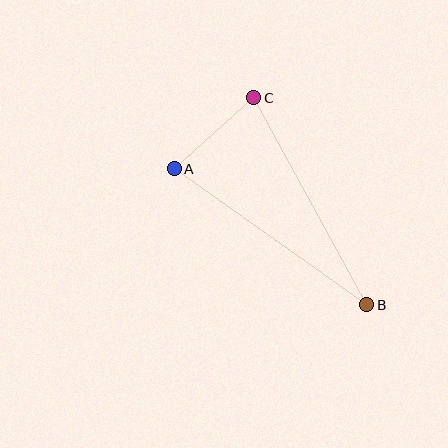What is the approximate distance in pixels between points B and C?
The distance between B and C is approximately 236 pixels.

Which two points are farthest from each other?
Points A and B are farthest from each other.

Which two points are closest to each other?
Points A and C are closest to each other.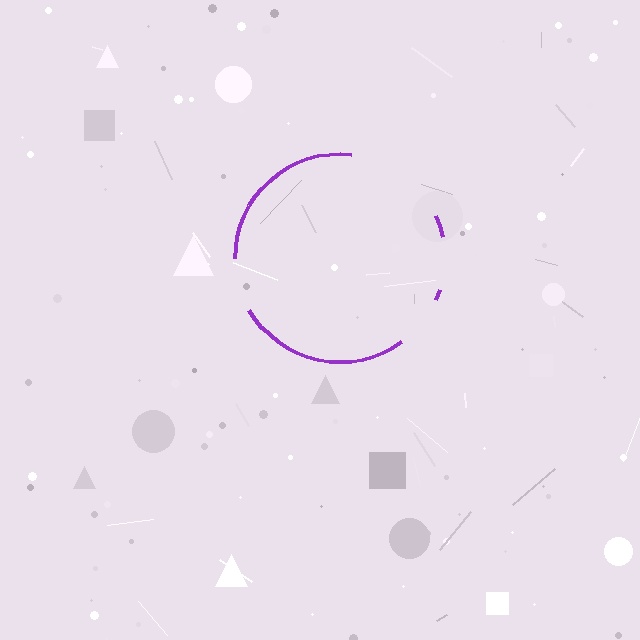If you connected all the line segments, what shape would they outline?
They would outline a circle.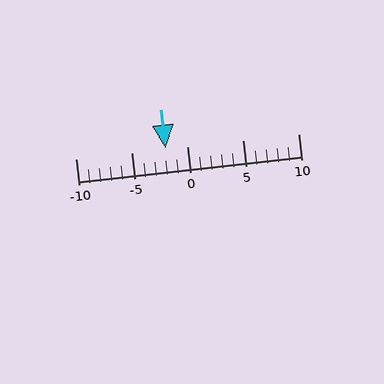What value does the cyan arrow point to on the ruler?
The cyan arrow points to approximately -2.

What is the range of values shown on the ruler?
The ruler shows values from -10 to 10.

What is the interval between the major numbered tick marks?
The major tick marks are spaced 5 units apart.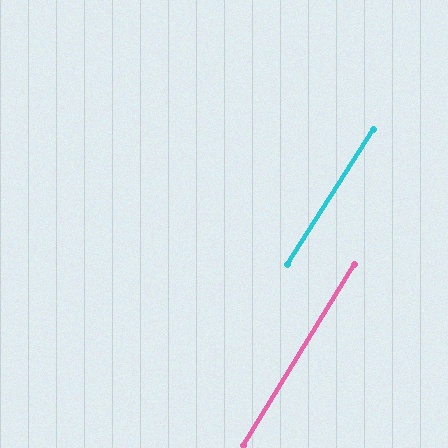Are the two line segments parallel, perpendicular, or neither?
Parallel — their directions differ by only 0.8°.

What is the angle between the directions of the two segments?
Approximately 1 degree.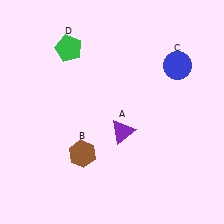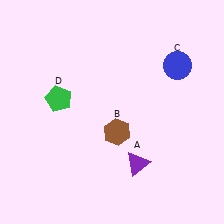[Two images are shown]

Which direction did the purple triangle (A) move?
The purple triangle (A) moved down.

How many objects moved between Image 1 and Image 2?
3 objects moved between the two images.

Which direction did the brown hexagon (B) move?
The brown hexagon (B) moved right.